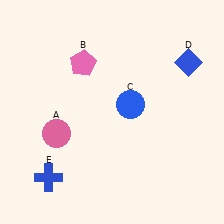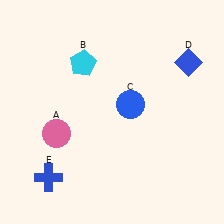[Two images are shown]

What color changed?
The pentagon (B) changed from pink in Image 1 to cyan in Image 2.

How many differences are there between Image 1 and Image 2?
There is 1 difference between the two images.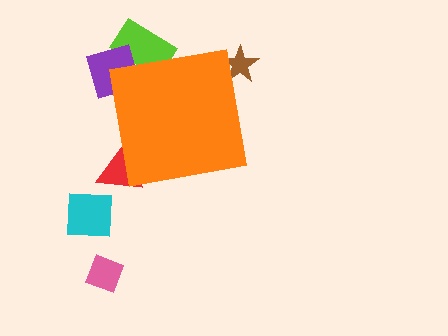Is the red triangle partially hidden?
Yes, the red triangle is partially hidden behind the orange square.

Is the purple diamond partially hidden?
Yes, the purple diamond is partially hidden behind the orange square.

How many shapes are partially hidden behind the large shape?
4 shapes are partially hidden.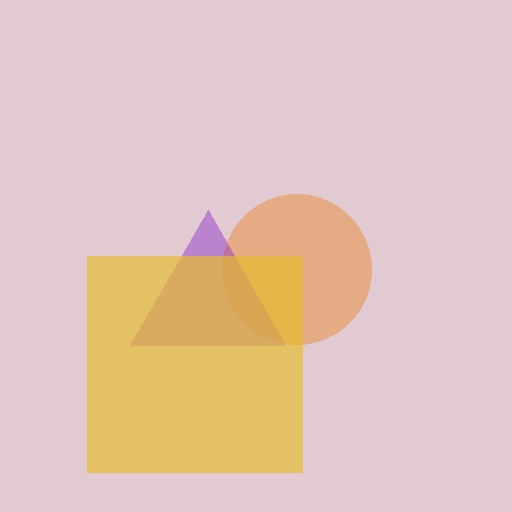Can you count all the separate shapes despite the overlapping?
Yes, there are 3 separate shapes.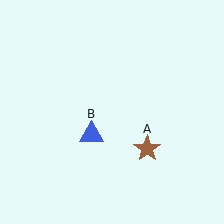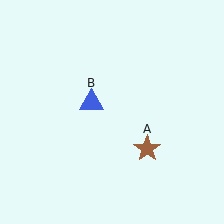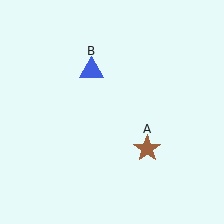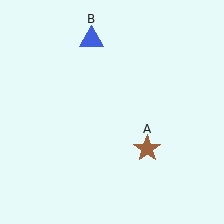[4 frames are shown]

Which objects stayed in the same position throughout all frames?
Brown star (object A) remained stationary.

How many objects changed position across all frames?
1 object changed position: blue triangle (object B).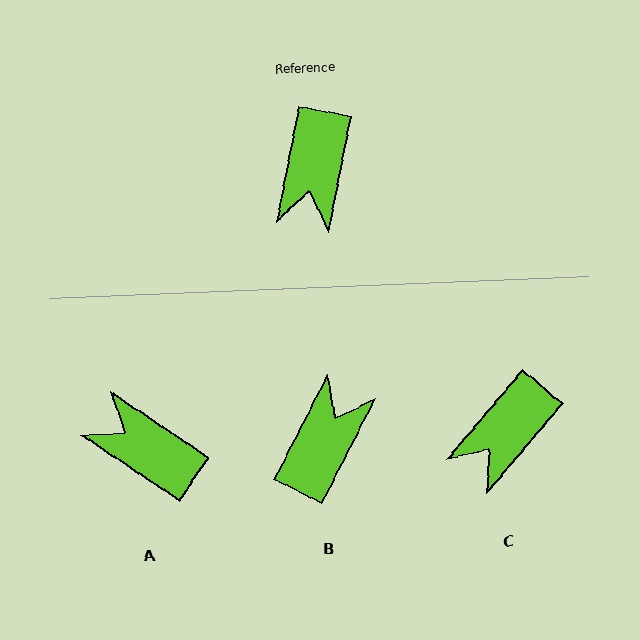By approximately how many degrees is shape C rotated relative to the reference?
Approximately 30 degrees clockwise.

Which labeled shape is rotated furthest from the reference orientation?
B, about 164 degrees away.